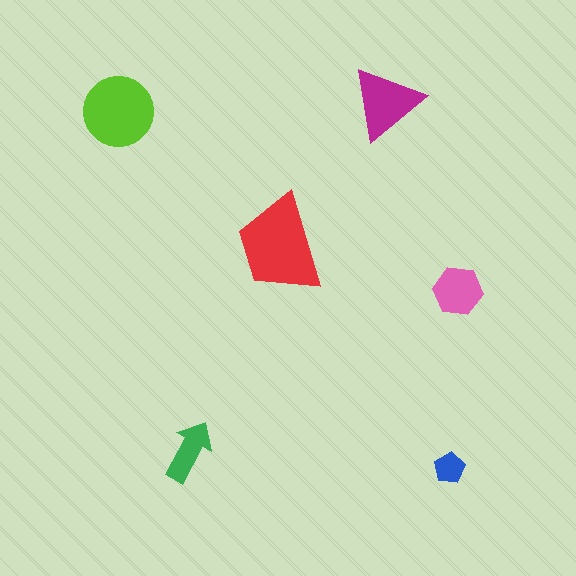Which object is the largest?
The red trapezoid.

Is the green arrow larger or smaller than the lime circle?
Smaller.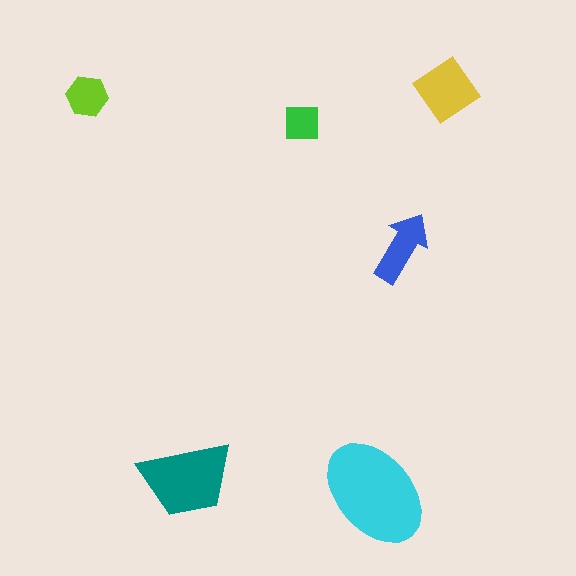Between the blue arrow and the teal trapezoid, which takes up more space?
The teal trapezoid.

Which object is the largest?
The cyan ellipse.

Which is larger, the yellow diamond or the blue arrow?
The yellow diamond.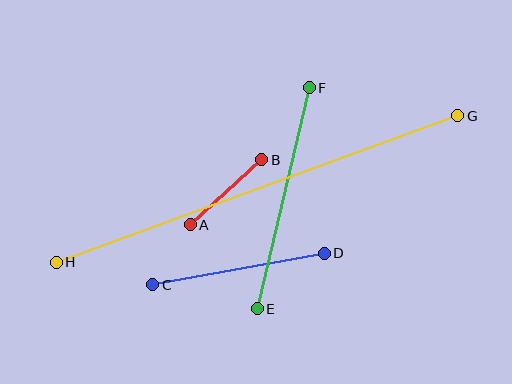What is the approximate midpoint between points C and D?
The midpoint is at approximately (238, 269) pixels.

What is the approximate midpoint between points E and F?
The midpoint is at approximately (283, 198) pixels.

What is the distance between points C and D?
The distance is approximately 174 pixels.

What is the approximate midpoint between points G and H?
The midpoint is at approximately (257, 189) pixels.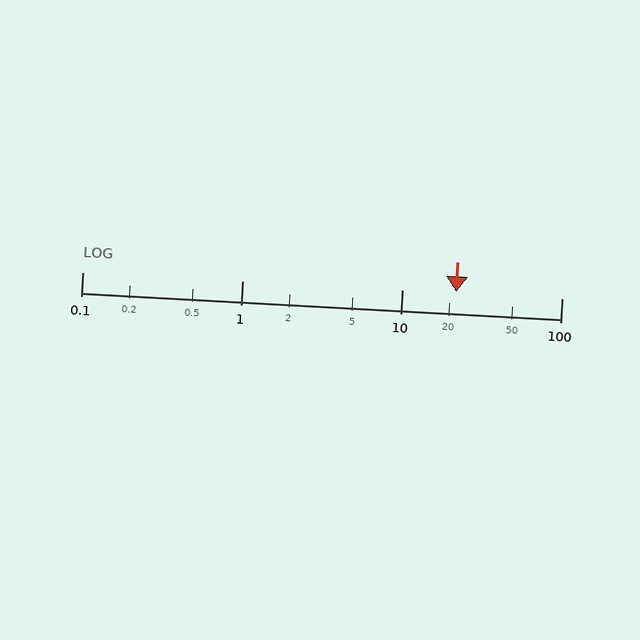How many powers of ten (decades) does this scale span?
The scale spans 3 decades, from 0.1 to 100.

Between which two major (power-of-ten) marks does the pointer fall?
The pointer is between 10 and 100.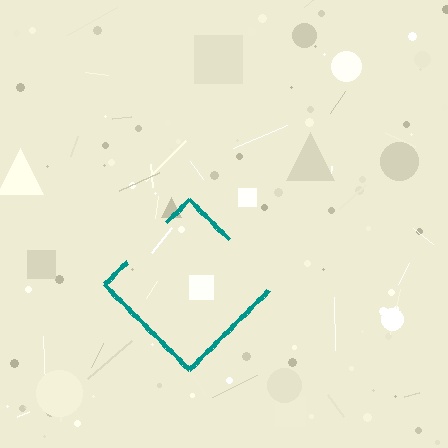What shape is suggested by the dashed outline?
The dashed outline suggests a diamond.